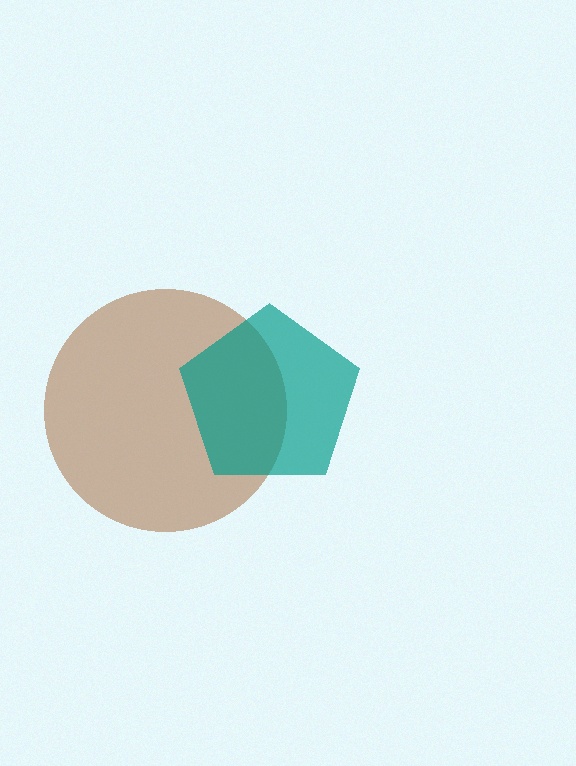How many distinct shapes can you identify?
There are 2 distinct shapes: a brown circle, a teal pentagon.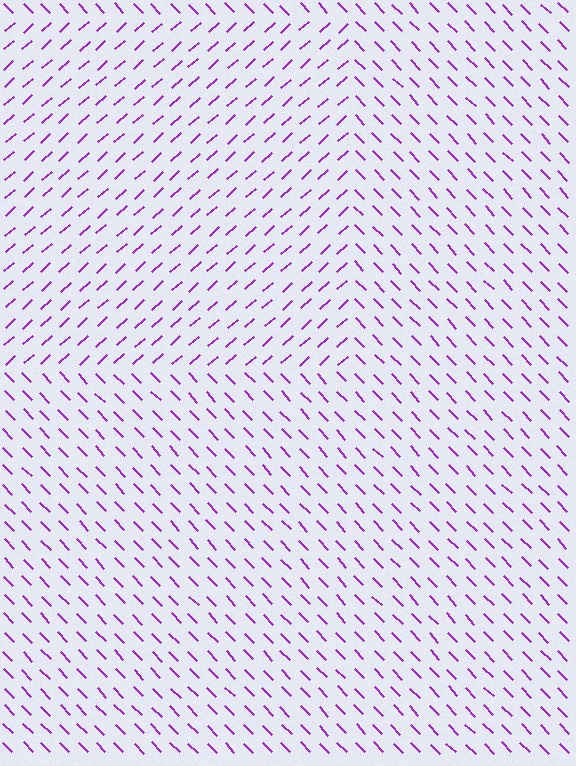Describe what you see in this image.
The image is filled with small purple line segments. A rectangle region in the image has lines oriented differently from the surrounding lines, creating a visible texture boundary.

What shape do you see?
I see a rectangle.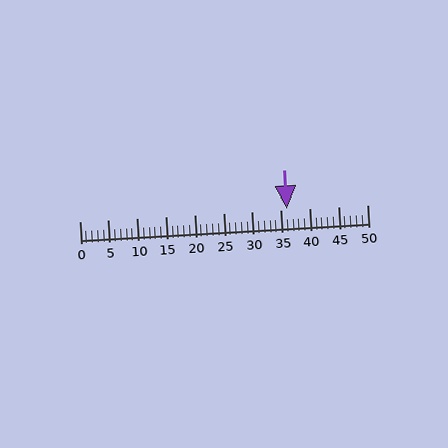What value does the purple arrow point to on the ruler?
The purple arrow points to approximately 36.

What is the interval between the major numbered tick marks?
The major tick marks are spaced 5 units apart.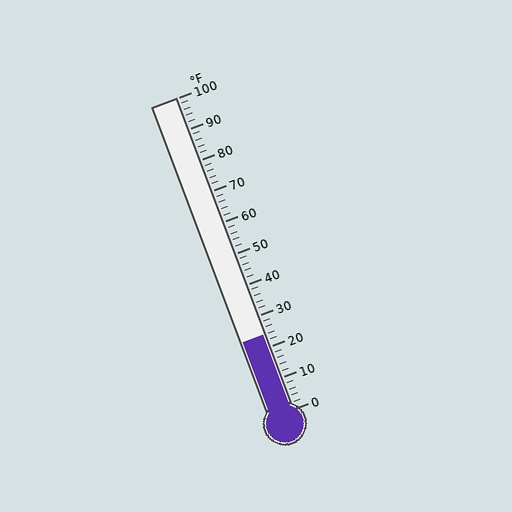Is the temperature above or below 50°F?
The temperature is below 50°F.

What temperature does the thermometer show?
The thermometer shows approximately 24°F.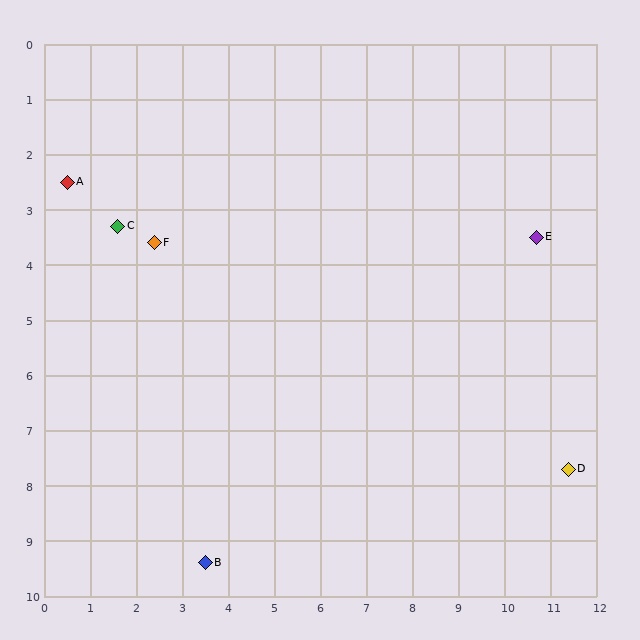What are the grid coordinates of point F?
Point F is at approximately (2.4, 3.6).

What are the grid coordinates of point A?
Point A is at approximately (0.5, 2.5).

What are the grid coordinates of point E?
Point E is at approximately (10.7, 3.5).